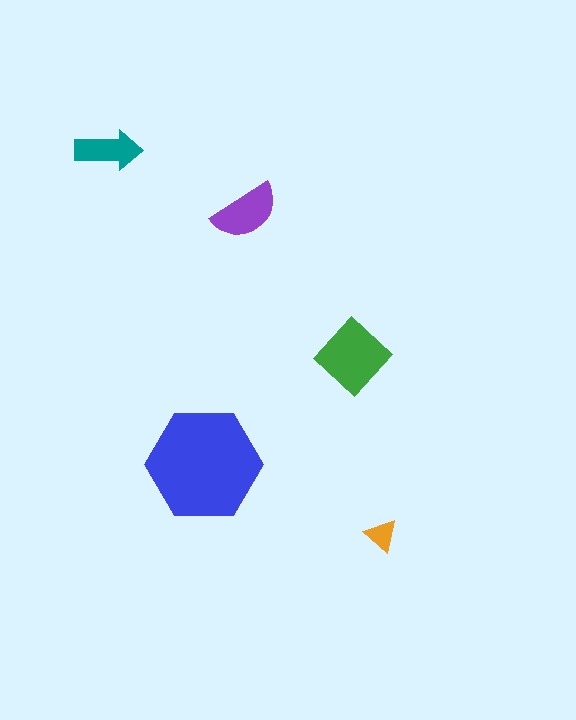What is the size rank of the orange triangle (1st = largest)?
5th.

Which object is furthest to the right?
The orange triangle is rightmost.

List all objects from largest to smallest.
The blue hexagon, the green diamond, the purple semicircle, the teal arrow, the orange triangle.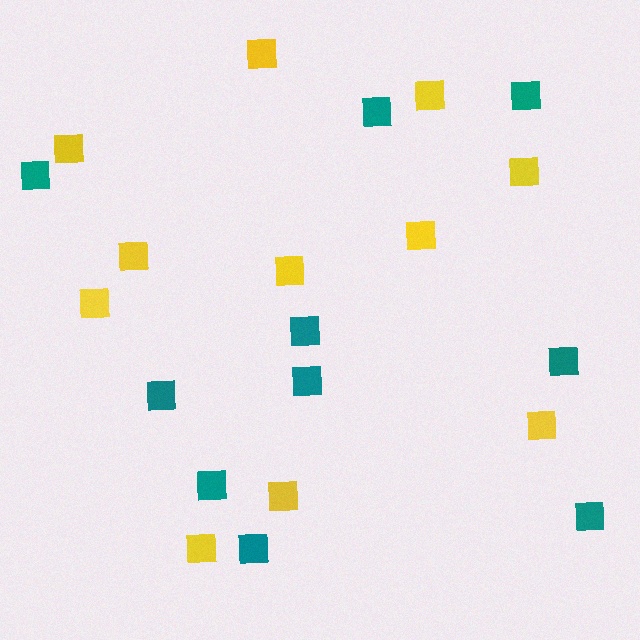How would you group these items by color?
There are 2 groups: one group of yellow squares (11) and one group of teal squares (10).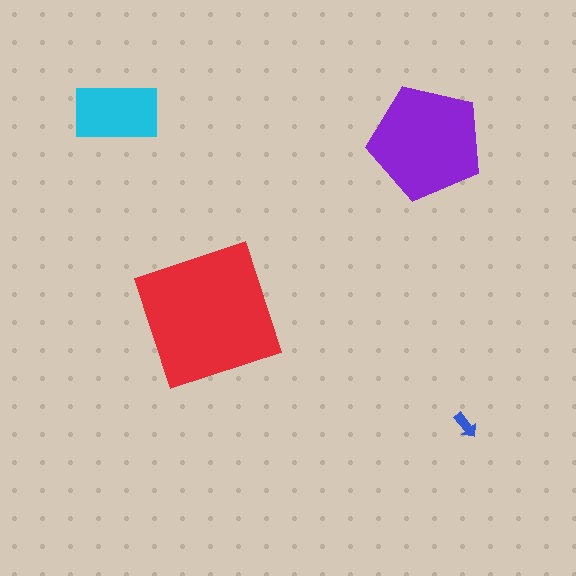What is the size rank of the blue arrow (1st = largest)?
4th.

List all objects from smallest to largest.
The blue arrow, the cyan rectangle, the purple pentagon, the red square.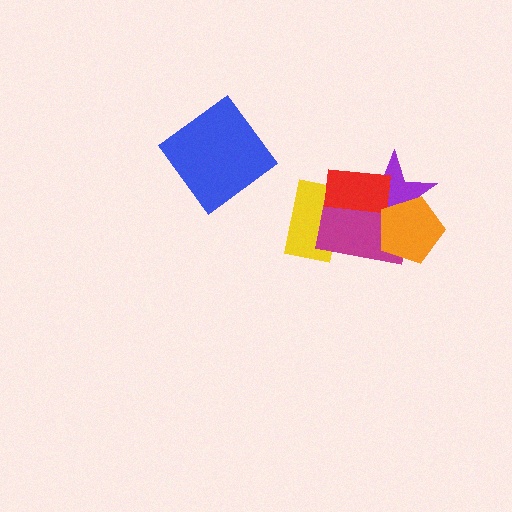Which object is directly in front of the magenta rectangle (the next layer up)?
The red rectangle is directly in front of the magenta rectangle.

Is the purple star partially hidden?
Yes, it is partially covered by another shape.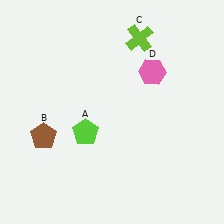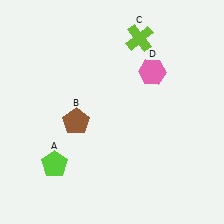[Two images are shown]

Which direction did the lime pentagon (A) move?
The lime pentagon (A) moved down.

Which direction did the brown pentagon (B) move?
The brown pentagon (B) moved right.